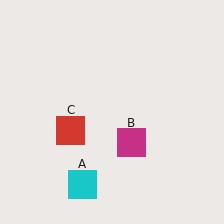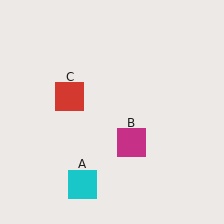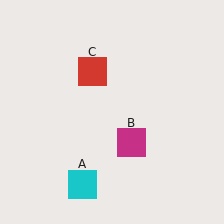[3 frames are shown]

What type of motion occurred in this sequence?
The red square (object C) rotated clockwise around the center of the scene.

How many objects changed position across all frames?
1 object changed position: red square (object C).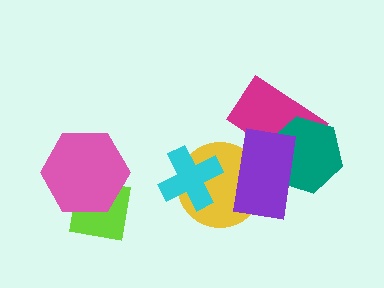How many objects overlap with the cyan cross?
1 object overlaps with the cyan cross.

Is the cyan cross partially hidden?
No, no other shape covers it.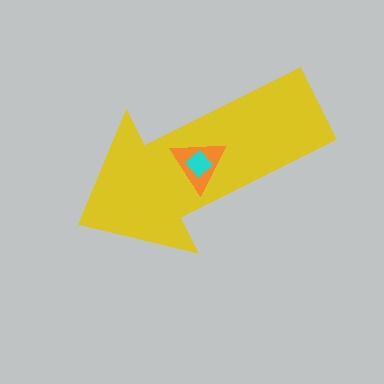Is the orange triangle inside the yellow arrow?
Yes.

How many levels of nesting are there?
3.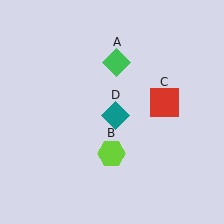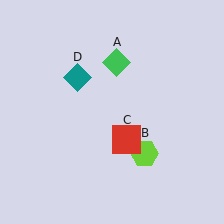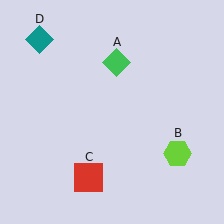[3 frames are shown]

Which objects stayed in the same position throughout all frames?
Green diamond (object A) remained stationary.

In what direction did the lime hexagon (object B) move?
The lime hexagon (object B) moved right.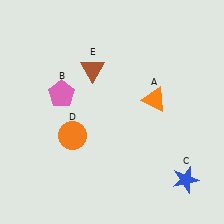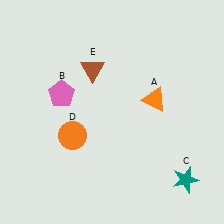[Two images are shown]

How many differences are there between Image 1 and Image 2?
There is 1 difference between the two images.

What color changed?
The star (C) changed from blue in Image 1 to teal in Image 2.